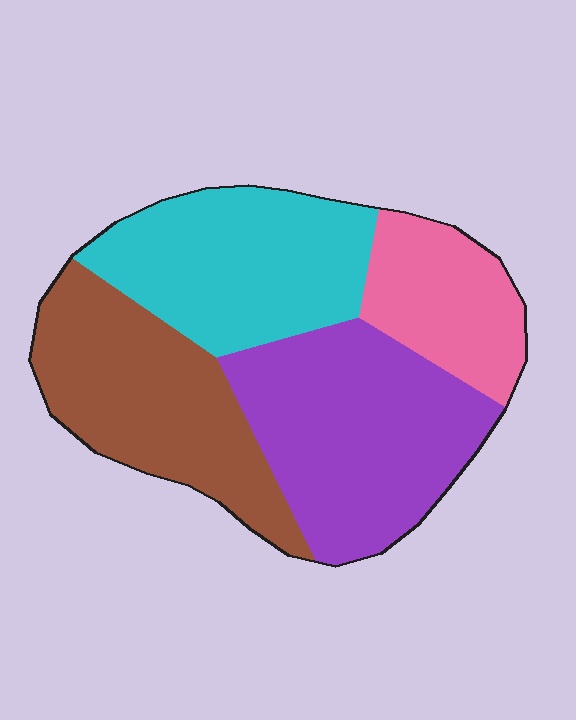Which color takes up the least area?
Pink, at roughly 15%.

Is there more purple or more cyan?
Purple.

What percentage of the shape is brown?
Brown covers about 25% of the shape.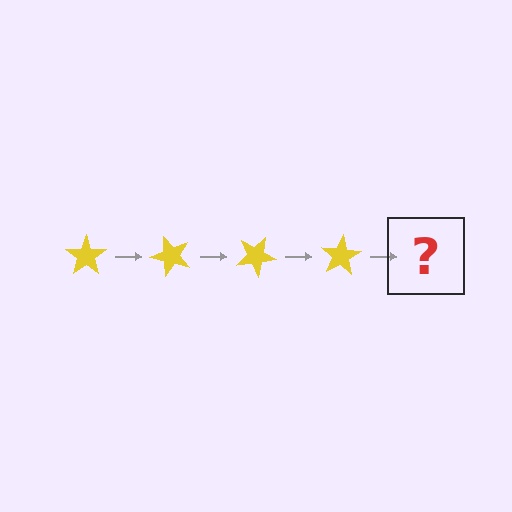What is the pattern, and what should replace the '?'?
The pattern is that the star rotates 50 degrees each step. The '?' should be a yellow star rotated 200 degrees.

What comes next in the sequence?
The next element should be a yellow star rotated 200 degrees.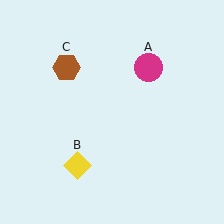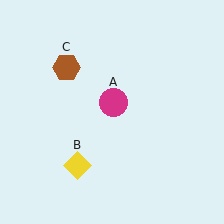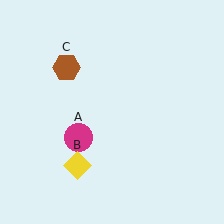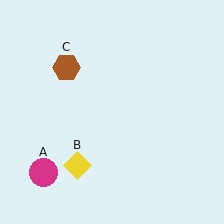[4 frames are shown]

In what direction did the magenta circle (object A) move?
The magenta circle (object A) moved down and to the left.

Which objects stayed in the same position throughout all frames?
Yellow diamond (object B) and brown hexagon (object C) remained stationary.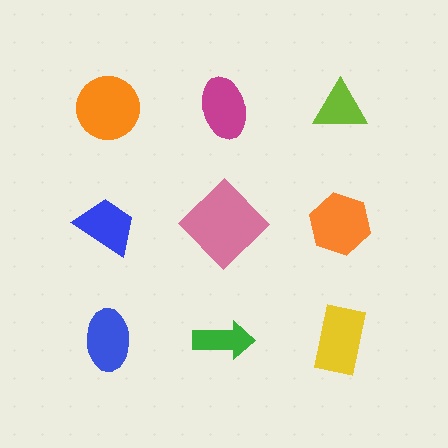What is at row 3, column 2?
A green arrow.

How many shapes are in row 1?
3 shapes.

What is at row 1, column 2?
A magenta ellipse.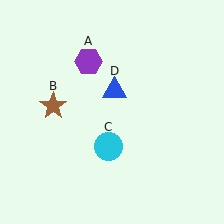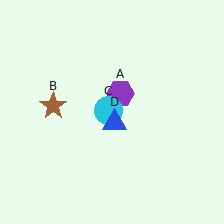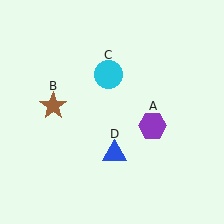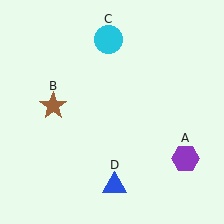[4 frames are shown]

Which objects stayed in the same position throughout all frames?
Brown star (object B) remained stationary.